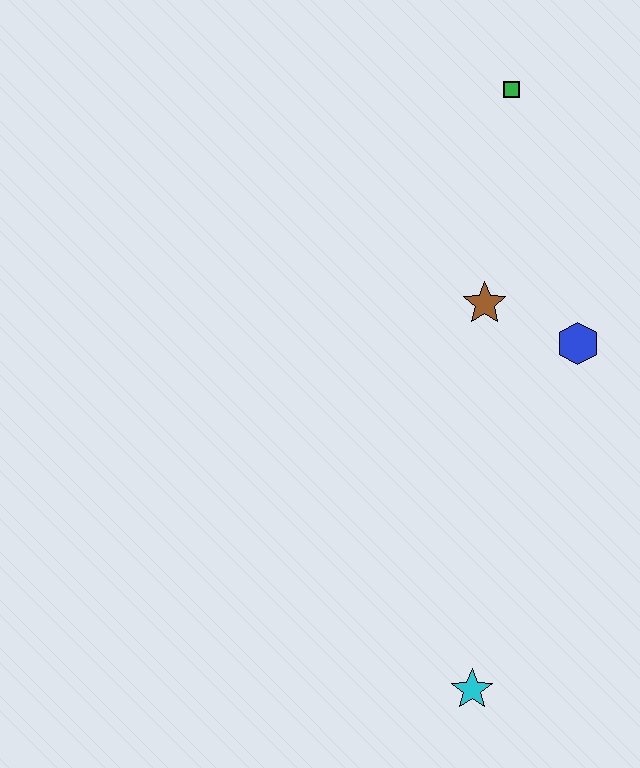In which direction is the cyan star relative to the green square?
The cyan star is below the green square.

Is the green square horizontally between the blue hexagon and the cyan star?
Yes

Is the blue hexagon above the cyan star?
Yes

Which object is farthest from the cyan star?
The green square is farthest from the cyan star.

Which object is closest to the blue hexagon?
The brown star is closest to the blue hexagon.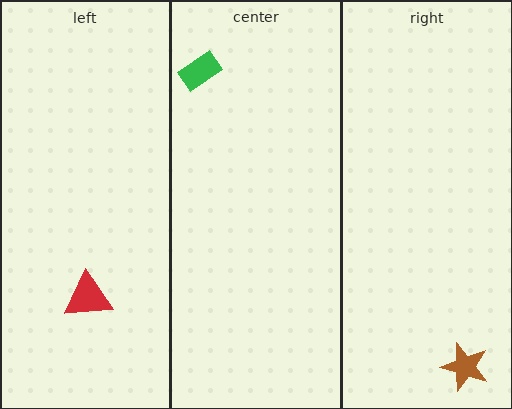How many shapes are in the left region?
1.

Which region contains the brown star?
The right region.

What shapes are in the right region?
The brown star.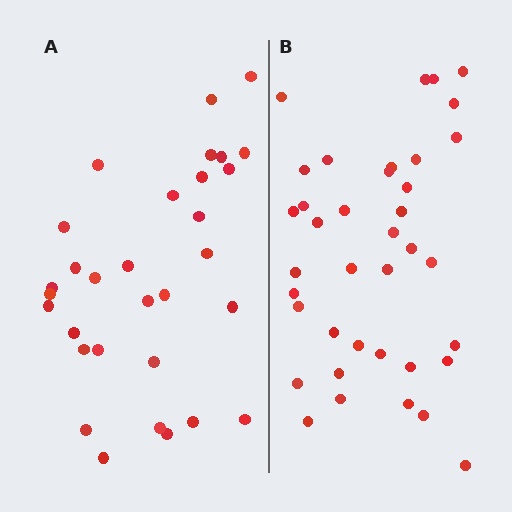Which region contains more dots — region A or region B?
Region B (the right region) has more dots.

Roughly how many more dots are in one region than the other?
Region B has roughly 8 or so more dots than region A.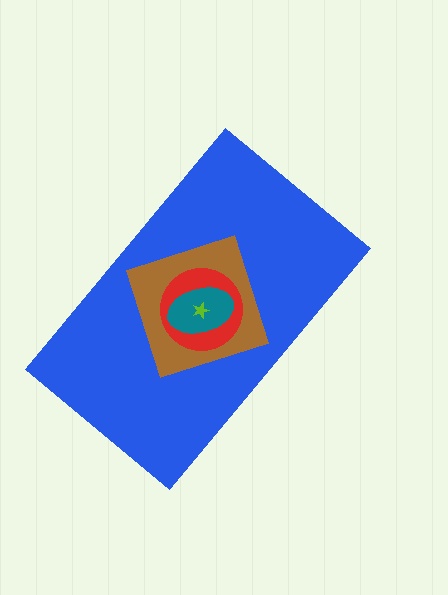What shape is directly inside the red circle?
The teal ellipse.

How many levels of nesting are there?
5.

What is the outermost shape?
The blue rectangle.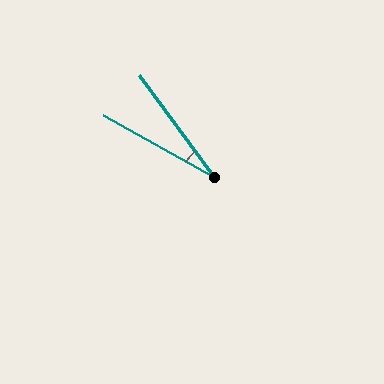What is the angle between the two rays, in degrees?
Approximately 25 degrees.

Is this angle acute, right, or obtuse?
It is acute.